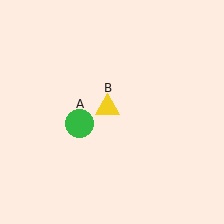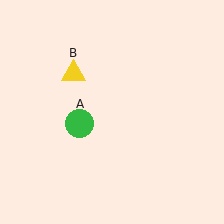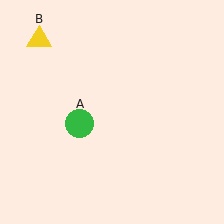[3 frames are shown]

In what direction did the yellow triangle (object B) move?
The yellow triangle (object B) moved up and to the left.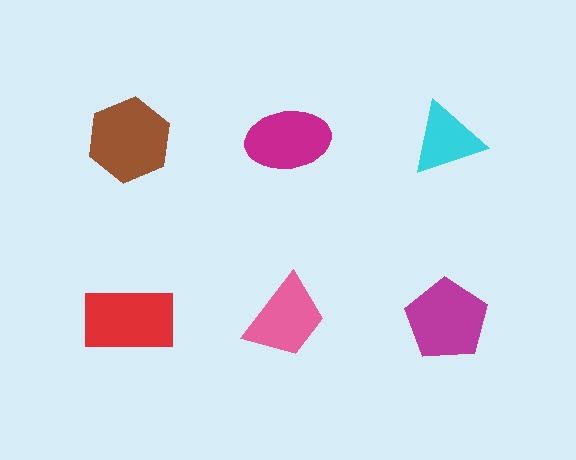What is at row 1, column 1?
A brown hexagon.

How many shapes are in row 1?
3 shapes.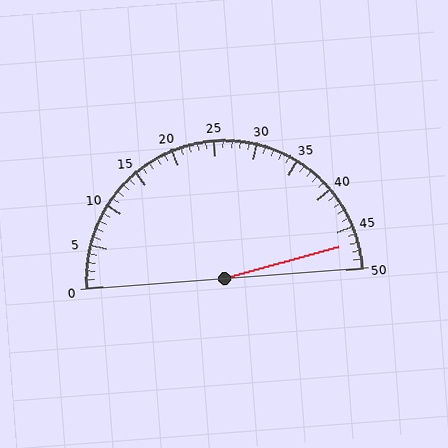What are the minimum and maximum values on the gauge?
The gauge ranges from 0 to 50.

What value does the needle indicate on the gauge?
The needle indicates approximately 47.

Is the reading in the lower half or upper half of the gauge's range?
The reading is in the upper half of the range (0 to 50).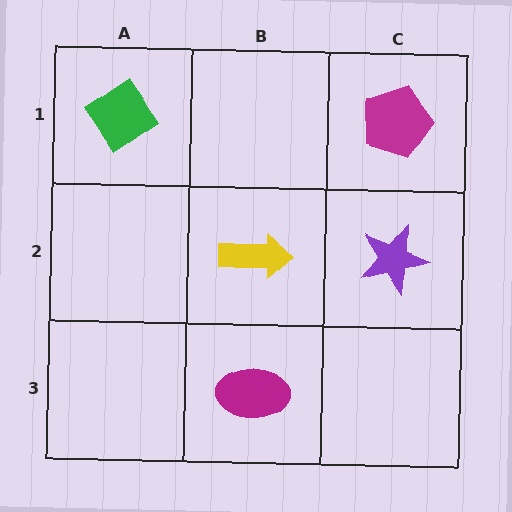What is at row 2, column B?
A yellow arrow.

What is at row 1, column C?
A magenta pentagon.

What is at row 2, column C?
A purple star.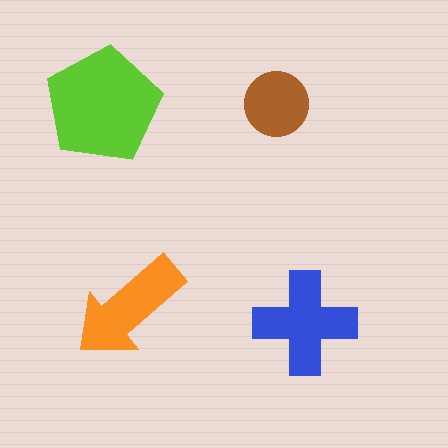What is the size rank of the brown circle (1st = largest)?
4th.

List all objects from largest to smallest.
The lime pentagon, the blue cross, the orange arrow, the brown circle.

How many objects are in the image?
There are 4 objects in the image.